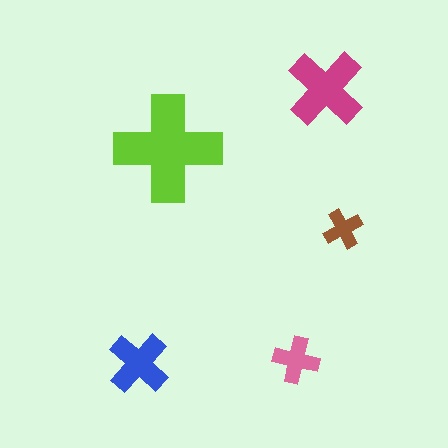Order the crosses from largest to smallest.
the lime one, the magenta one, the blue one, the pink one, the brown one.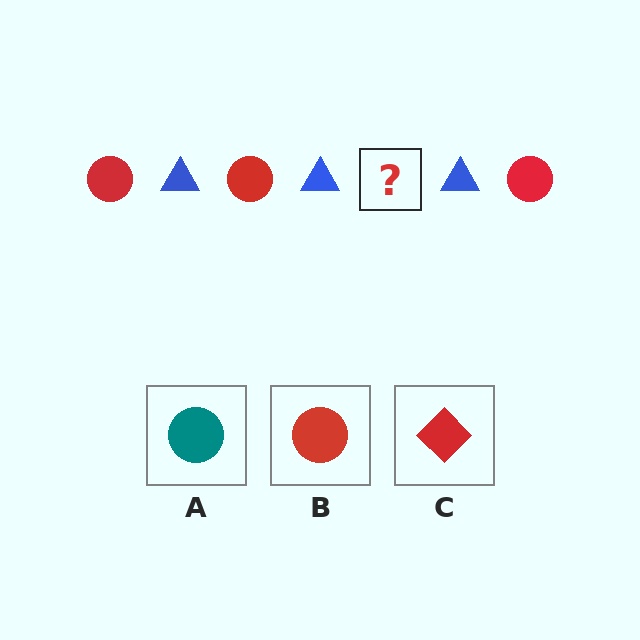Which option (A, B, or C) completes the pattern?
B.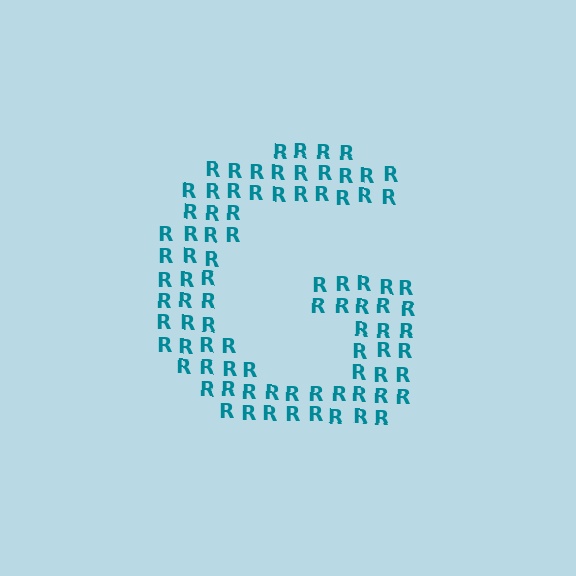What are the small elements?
The small elements are letter R's.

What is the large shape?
The large shape is the letter G.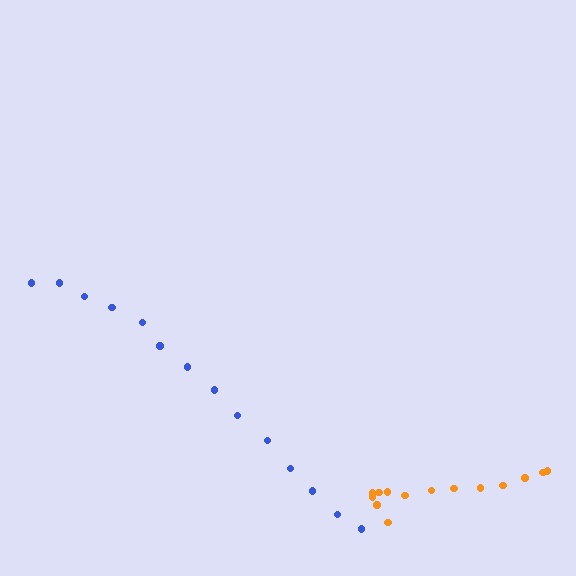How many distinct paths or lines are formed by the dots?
There are 2 distinct paths.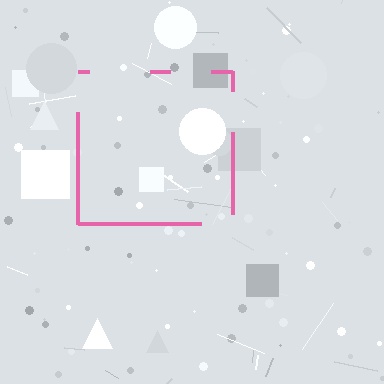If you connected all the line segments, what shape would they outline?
They would outline a square.